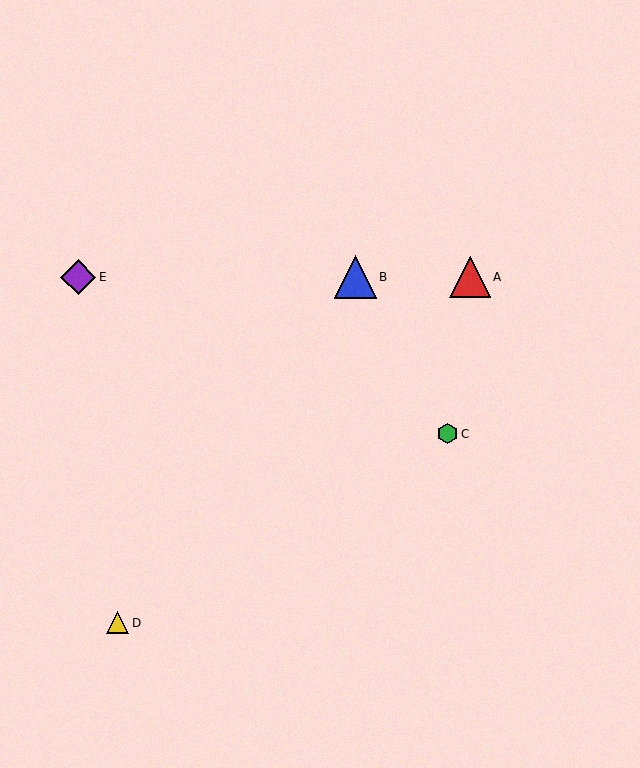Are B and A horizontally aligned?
Yes, both are at y≈277.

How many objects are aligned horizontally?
3 objects (A, B, E) are aligned horizontally.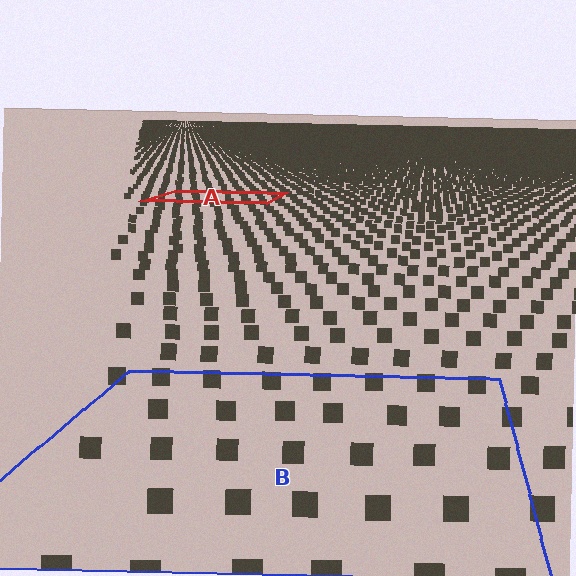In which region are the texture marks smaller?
The texture marks are smaller in region A, because it is farther away.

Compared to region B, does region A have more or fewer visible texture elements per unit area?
Region A has more texture elements per unit area — they are packed more densely because it is farther away.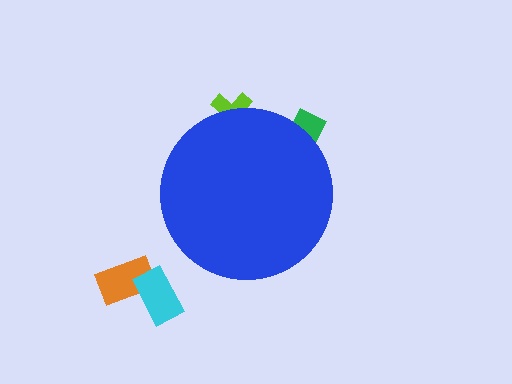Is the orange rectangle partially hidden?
No, the orange rectangle is fully visible.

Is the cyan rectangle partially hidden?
No, the cyan rectangle is fully visible.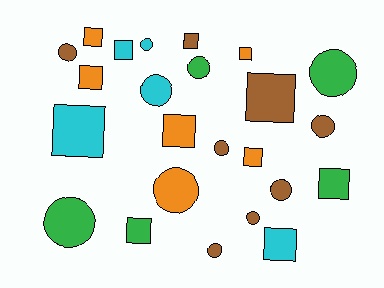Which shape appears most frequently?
Square, with 12 objects.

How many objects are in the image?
There are 24 objects.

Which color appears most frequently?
Brown, with 8 objects.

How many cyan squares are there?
There are 3 cyan squares.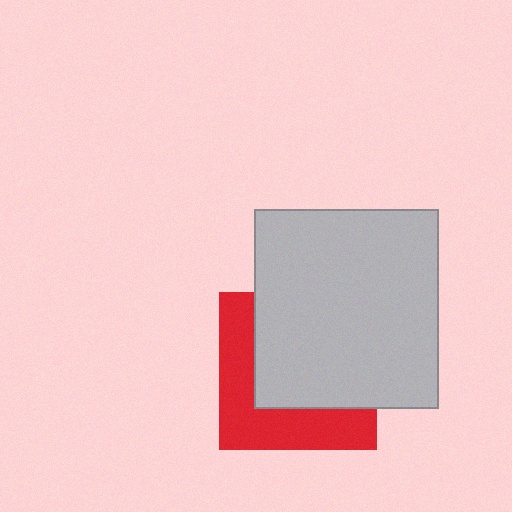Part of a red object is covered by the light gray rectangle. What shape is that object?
It is a square.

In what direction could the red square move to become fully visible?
The red square could move toward the lower-left. That would shift it out from behind the light gray rectangle entirely.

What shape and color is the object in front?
The object in front is a light gray rectangle.